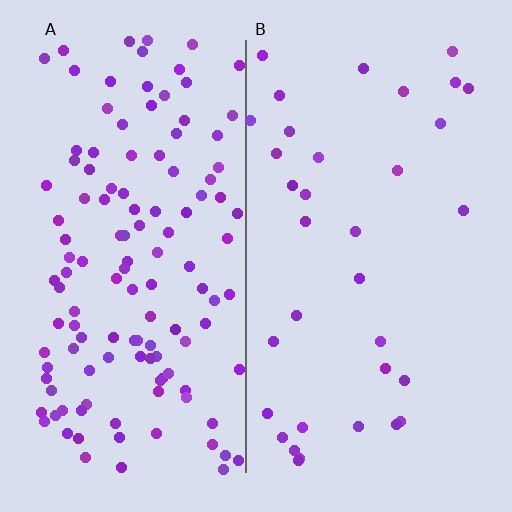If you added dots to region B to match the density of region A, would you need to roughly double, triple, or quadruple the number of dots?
Approximately quadruple.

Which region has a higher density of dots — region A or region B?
A (the left).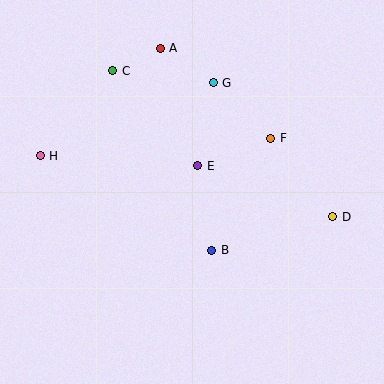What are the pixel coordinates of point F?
Point F is at (271, 138).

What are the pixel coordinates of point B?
Point B is at (212, 250).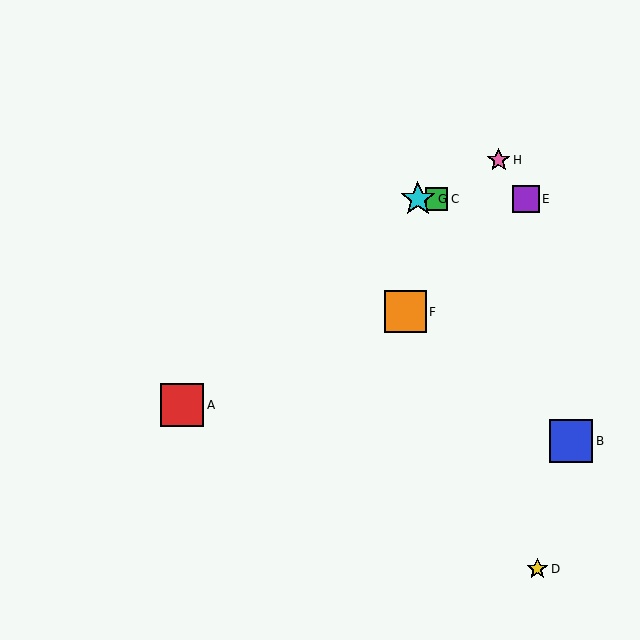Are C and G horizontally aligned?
Yes, both are at y≈199.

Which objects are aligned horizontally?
Objects C, E, G are aligned horizontally.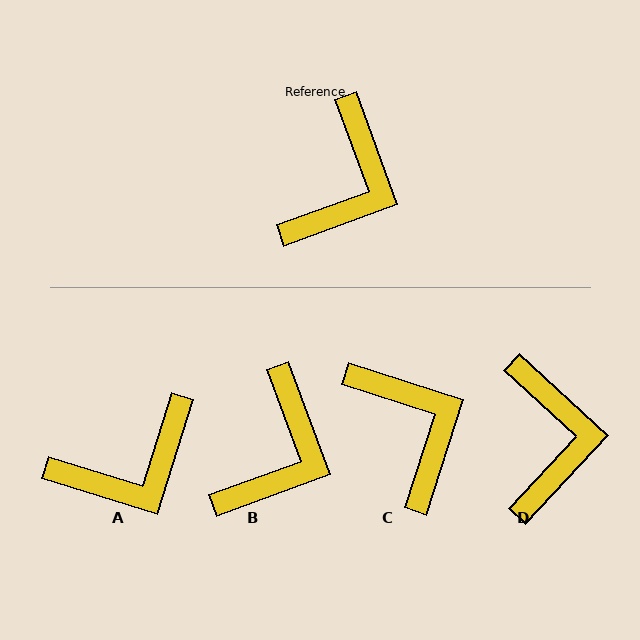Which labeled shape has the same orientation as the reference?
B.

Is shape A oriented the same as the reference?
No, it is off by about 37 degrees.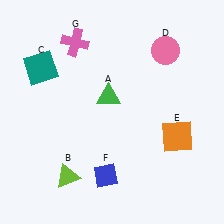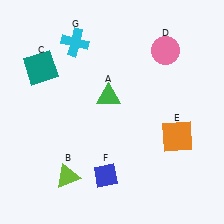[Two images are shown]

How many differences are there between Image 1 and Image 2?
There is 1 difference between the two images.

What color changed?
The cross (G) changed from pink in Image 1 to cyan in Image 2.